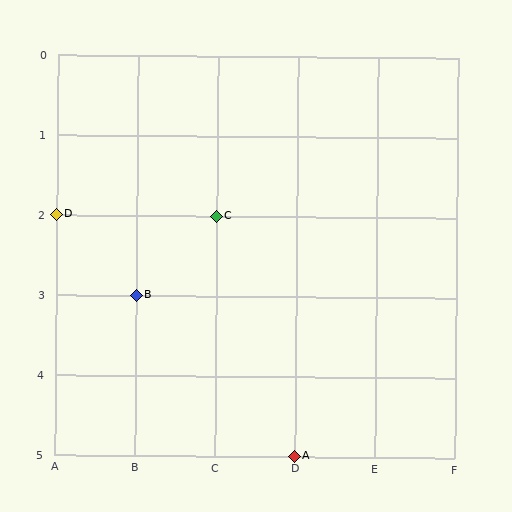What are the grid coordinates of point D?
Point D is at grid coordinates (A, 2).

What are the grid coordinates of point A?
Point A is at grid coordinates (D, 5).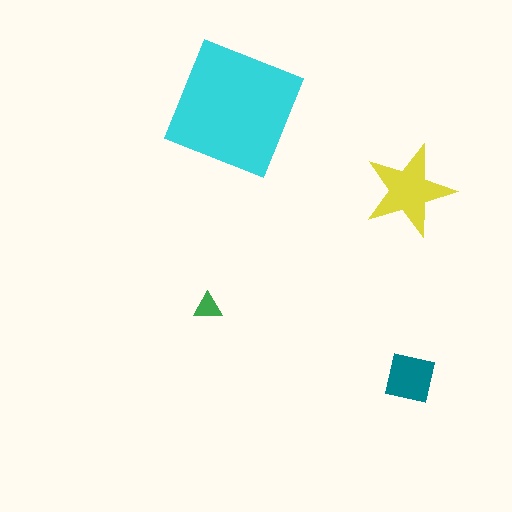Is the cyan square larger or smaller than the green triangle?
Larger.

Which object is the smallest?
The green triangle.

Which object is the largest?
The cyan square.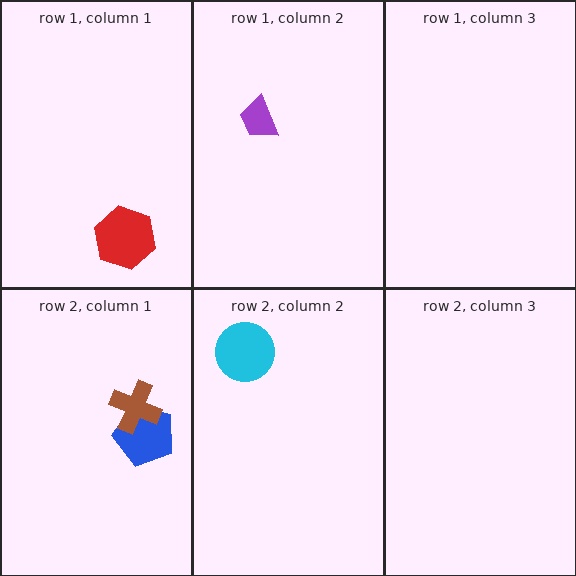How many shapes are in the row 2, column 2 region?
1.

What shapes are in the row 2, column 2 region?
The cyan circle.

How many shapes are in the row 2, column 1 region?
2.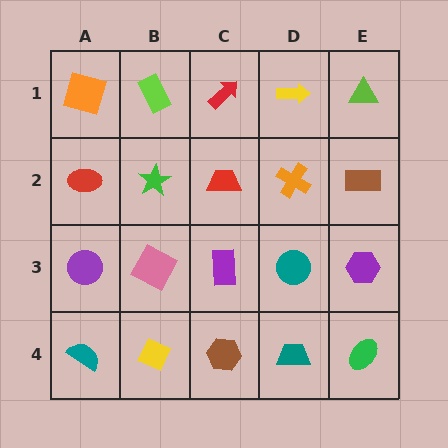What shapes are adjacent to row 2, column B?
A lime rectangle (row 1, column B), a pink square (row 3, column B), a red ellipse (row 2, column A), a red trapezoid (row 2, column C).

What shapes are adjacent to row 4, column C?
A purple rectangle (row 3, column C), a yellow diamond (row 4, column B), a teal trapezoid (row 4, column D).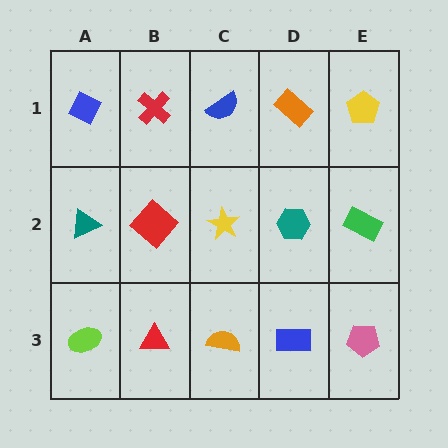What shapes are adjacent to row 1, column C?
A yellow star (row 2, column C), a red cross (row 1, column B), an orange rectangle (row 1, column D).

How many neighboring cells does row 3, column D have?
3.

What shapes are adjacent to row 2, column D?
An orange rectangle (row 1, column D), a blue rectangle (row 3, column D), a yellow star (row 2, column C), a green rectangle (row 2, column E).